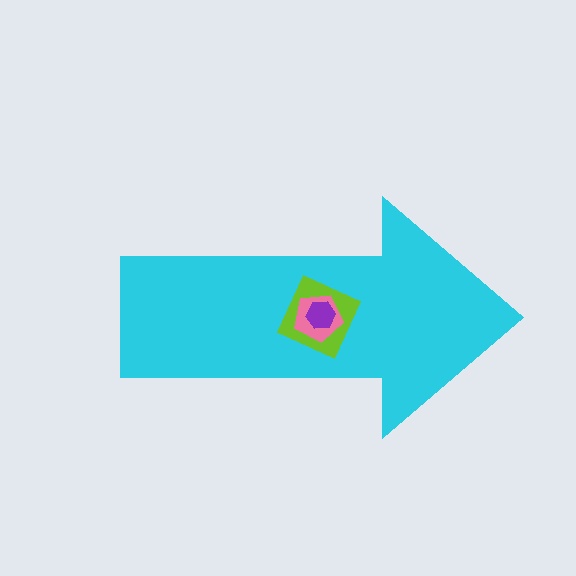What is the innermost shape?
The purple hexagon.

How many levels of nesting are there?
4.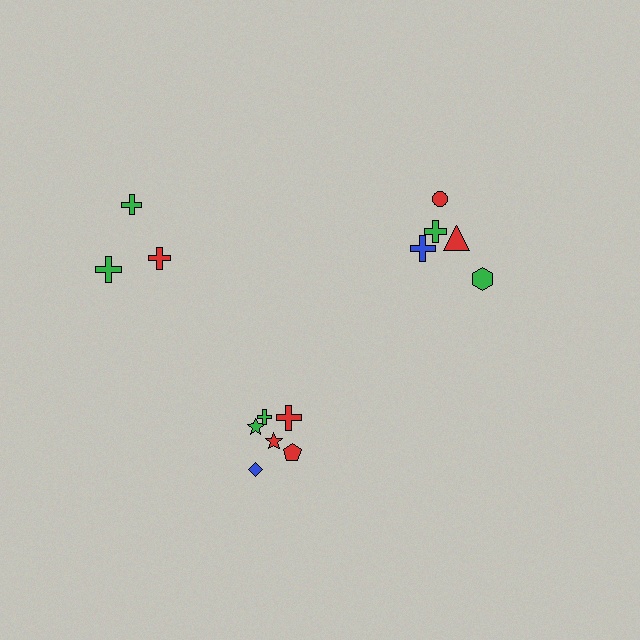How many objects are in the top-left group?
There are 3 objects.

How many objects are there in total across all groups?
There are 14 objects.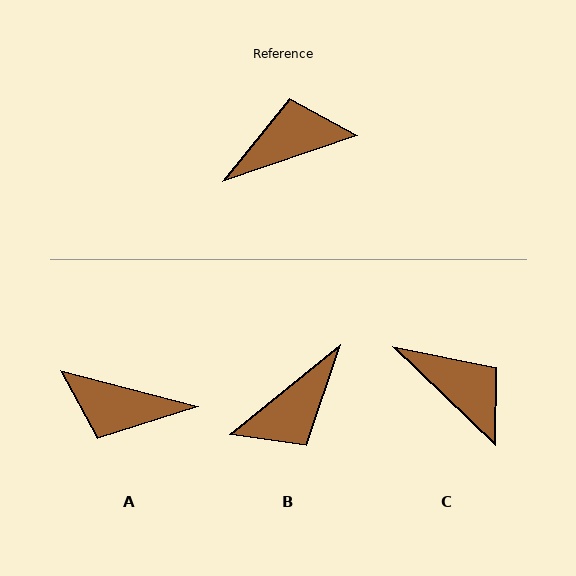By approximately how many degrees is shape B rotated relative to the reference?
Approximately 159 degrees clockwise.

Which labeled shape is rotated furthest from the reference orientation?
B, about 159 degrees away.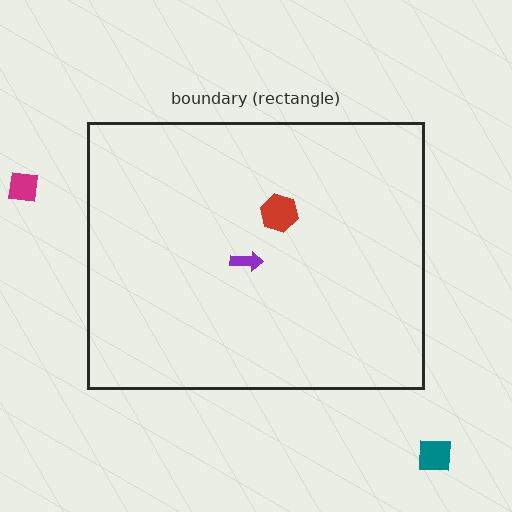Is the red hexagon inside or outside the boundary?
Inside.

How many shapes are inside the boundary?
2 inside, 2 outside.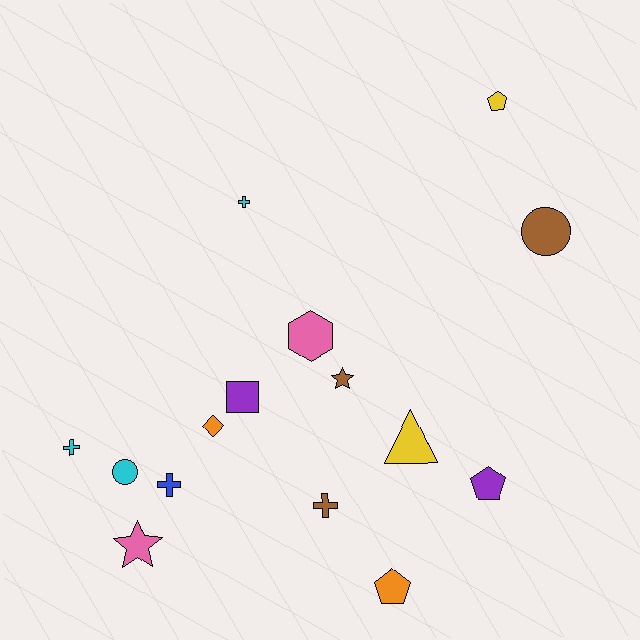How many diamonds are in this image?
There is 1 diamond.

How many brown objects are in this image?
There are 3 brown objects.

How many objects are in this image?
There are 15 objects.